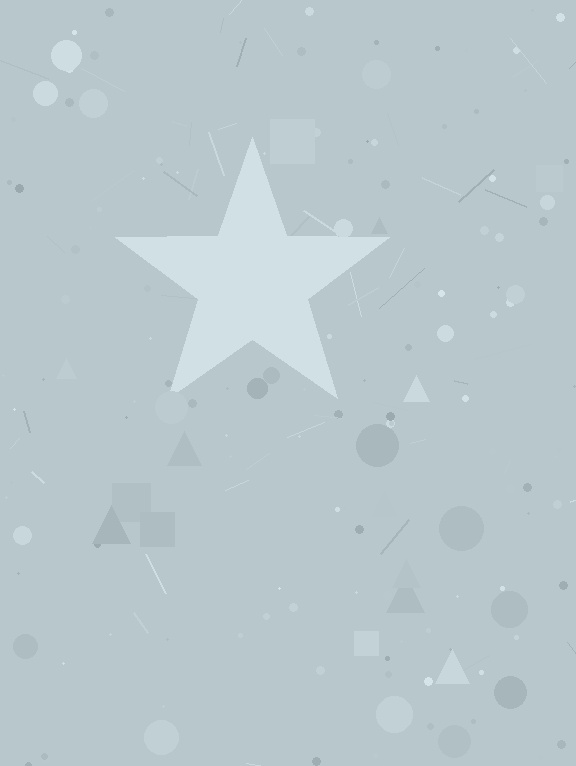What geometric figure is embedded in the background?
A star is embedded in the background.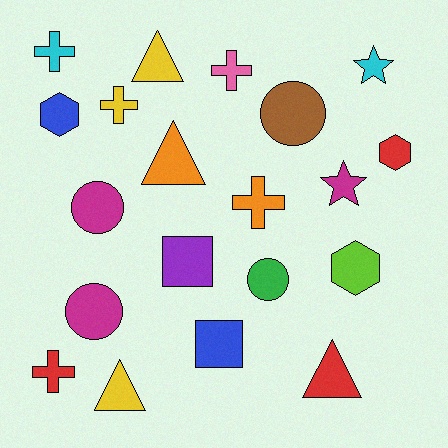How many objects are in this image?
There are 20 objects.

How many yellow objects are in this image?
There are 3 yellow objects.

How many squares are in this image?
There are 2 squares.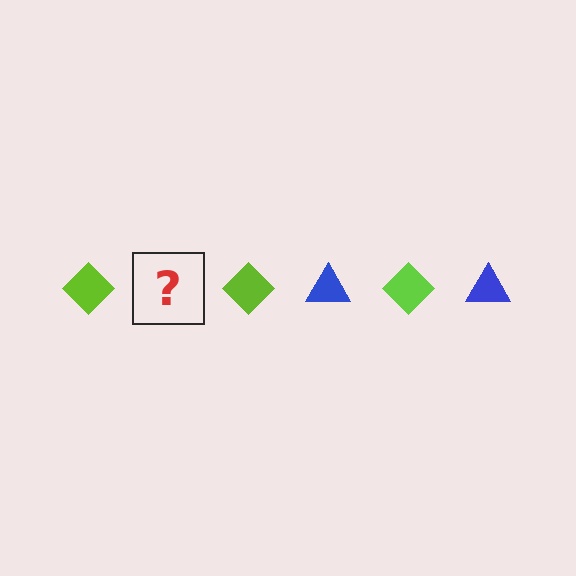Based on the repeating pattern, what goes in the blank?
The blank should be a blue triangle.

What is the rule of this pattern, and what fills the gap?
The rule is that the pattern alternates between lime diamond and blue triangle. The gap should be filled with a blue triangle.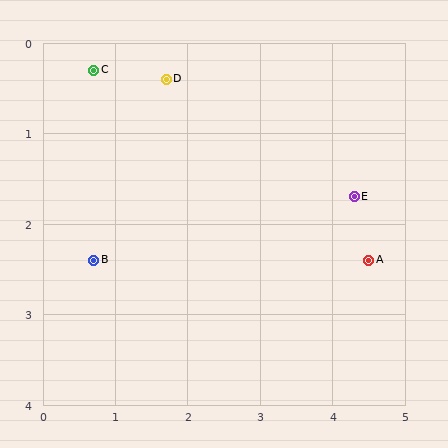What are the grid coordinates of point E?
Point E is at approximately (4.3, 1.7).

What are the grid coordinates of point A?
Point A is at approximately (4.5, 2.4).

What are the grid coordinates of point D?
Point D is at approximately (1.7, 0.4).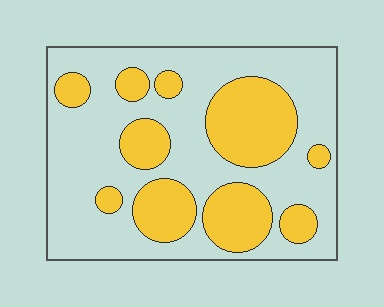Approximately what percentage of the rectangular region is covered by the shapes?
Approximately 35%.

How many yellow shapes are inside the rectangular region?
10.